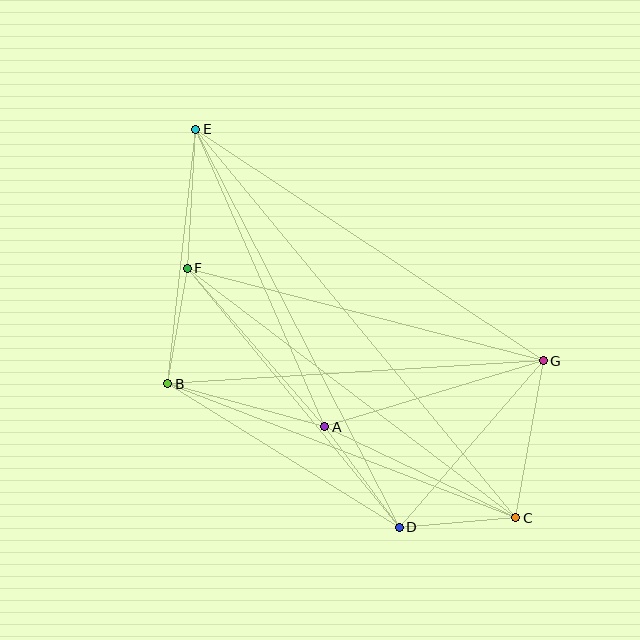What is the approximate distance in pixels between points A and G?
The distance between A and G is approximately 229 pixels.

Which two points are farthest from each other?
Points C and E are farthest from each other.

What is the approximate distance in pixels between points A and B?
The distance between A and B is approximately 163 pixels.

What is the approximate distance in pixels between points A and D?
The distance between A and D is approximately 125 pixels.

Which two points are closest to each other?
Points C and D are closest to each other.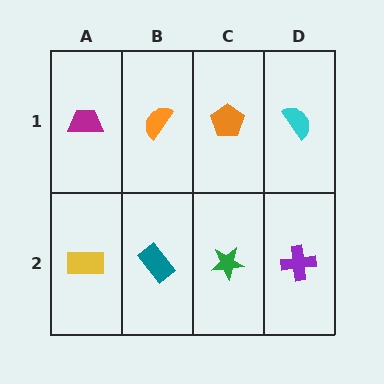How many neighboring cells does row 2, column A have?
2.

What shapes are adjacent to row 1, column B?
A teal rectangle (row 2, column B), a magenta trapezoid (row 1, column A), an orange pentagon (row 1, column C).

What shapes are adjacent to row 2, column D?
A cyan semicircle (row 1, column D), a green star (row 2, column C).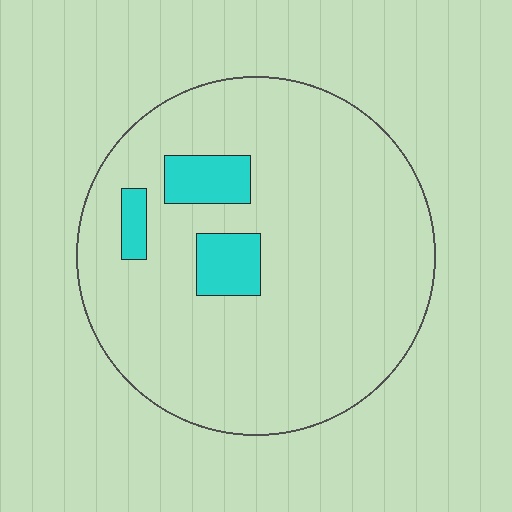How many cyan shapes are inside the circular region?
3.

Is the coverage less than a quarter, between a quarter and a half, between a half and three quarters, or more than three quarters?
Less than a quarter.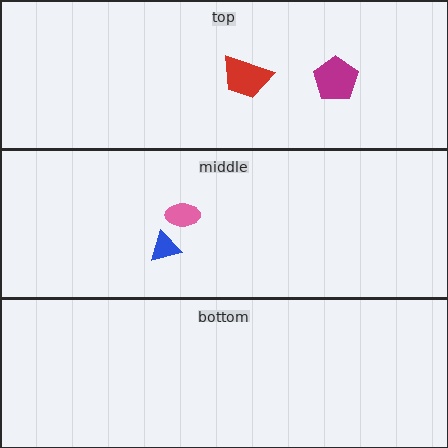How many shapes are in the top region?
2.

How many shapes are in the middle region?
2.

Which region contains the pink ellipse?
The middle region.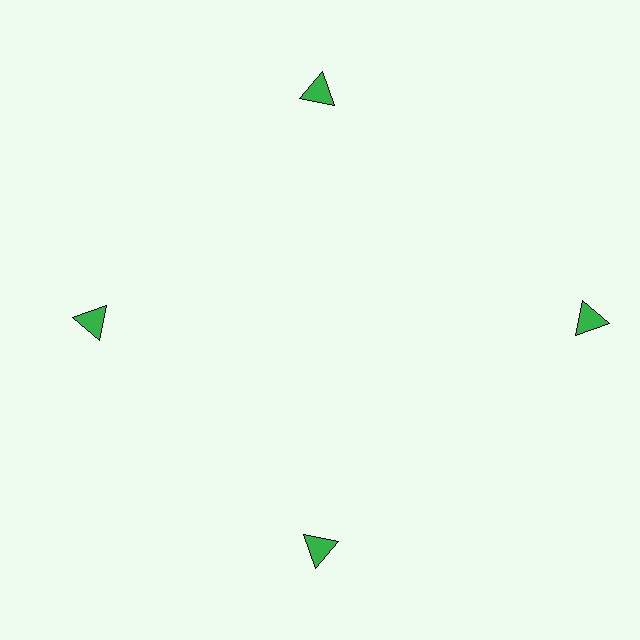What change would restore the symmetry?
The symmetry would be restored by moving it inward, back onto the ring so that all 4 triangles sit at equal angles and equal distance from the center.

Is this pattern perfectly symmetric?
No. The 4 green triangles are arranged in a ring, but one element near the 3 o'clock position is pushed outward from the center, breaking the 4-fold rotational symmetry.